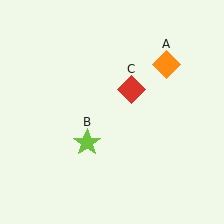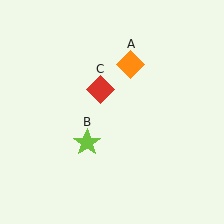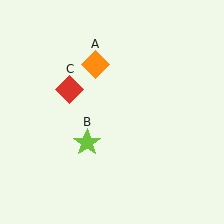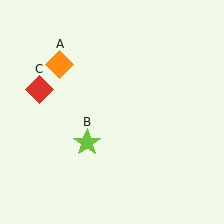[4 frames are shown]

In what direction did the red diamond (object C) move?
The red diamond (object C) moved left.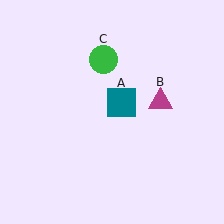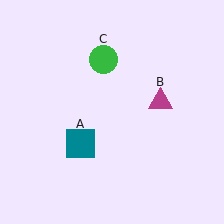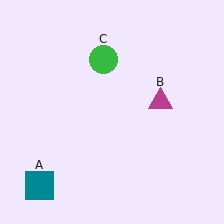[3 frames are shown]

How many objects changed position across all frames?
1 object changed position: teal square (object A).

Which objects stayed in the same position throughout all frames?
Magenta triangle (object B) and green circle (object C) remained stationary.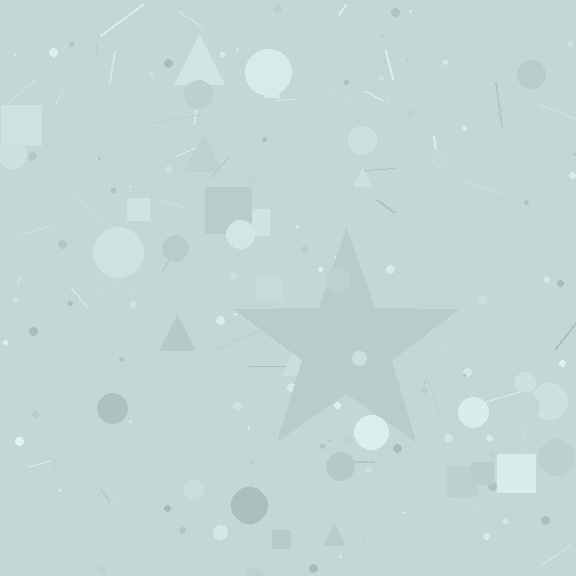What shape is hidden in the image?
A star is hidden in the image.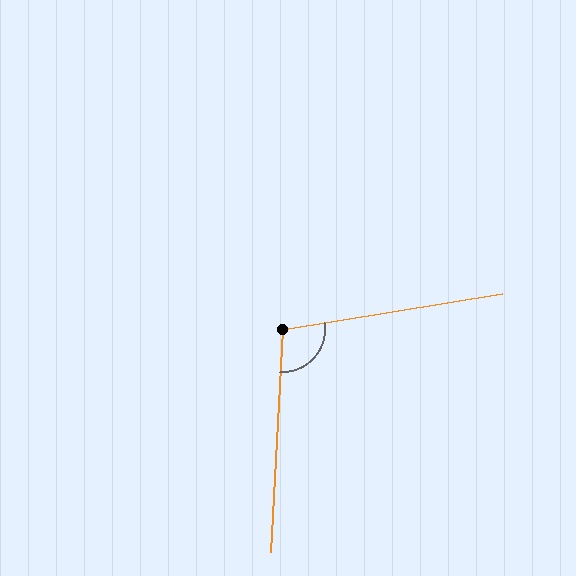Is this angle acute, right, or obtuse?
It is obtuse.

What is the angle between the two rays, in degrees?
Approximately 102 degrees.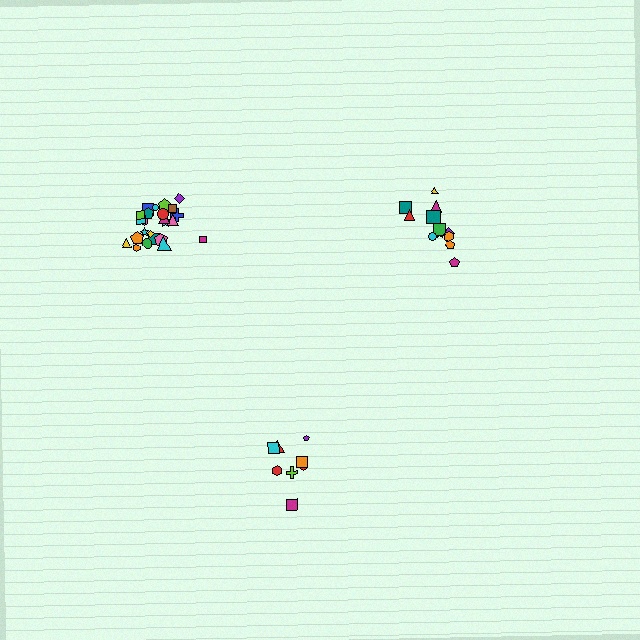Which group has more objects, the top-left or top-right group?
The top-left group.